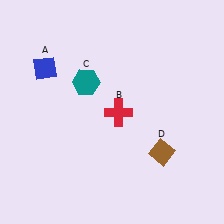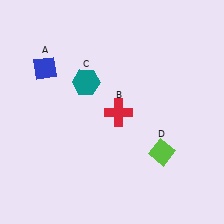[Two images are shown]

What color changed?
The diamond (D) changed from brown in Image 1 to lime in Image 2.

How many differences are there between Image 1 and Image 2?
There is 1 difference between the two images.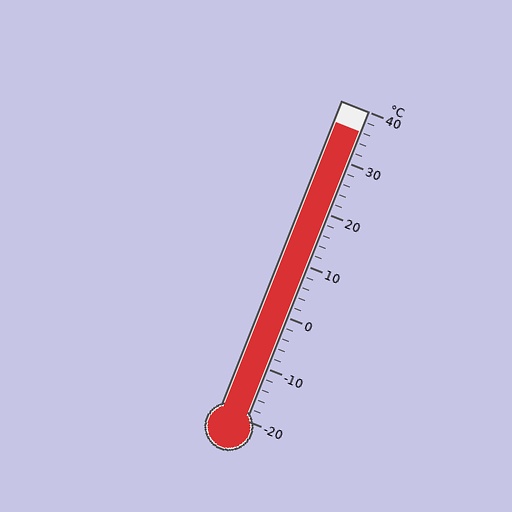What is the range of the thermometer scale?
The thermometer scale ranges from -20°C to 40°C.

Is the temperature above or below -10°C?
The temperature is above -10°C.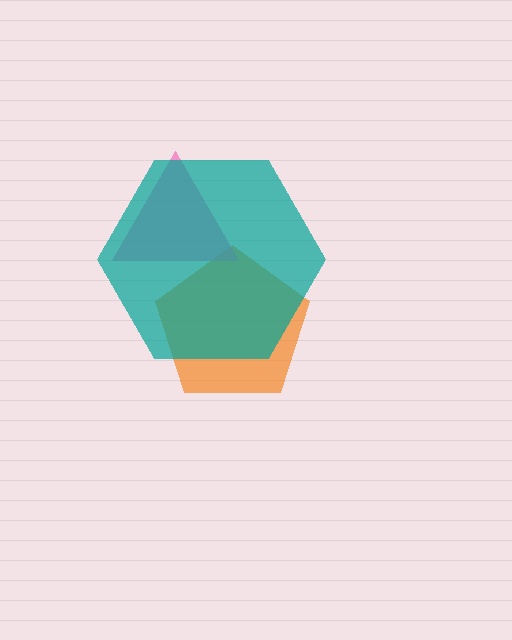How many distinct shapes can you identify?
There are 3 distinct shapes: an orange pentagon, a pink triangle, a teal hexagon.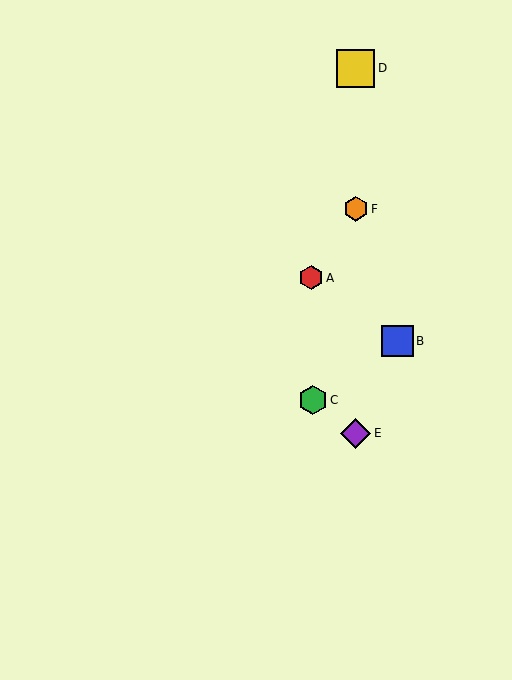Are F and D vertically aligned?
Yes, both are at x≈356.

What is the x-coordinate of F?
Object F is at x≈356.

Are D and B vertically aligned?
No, D is at x≈356 and B is at x≈397.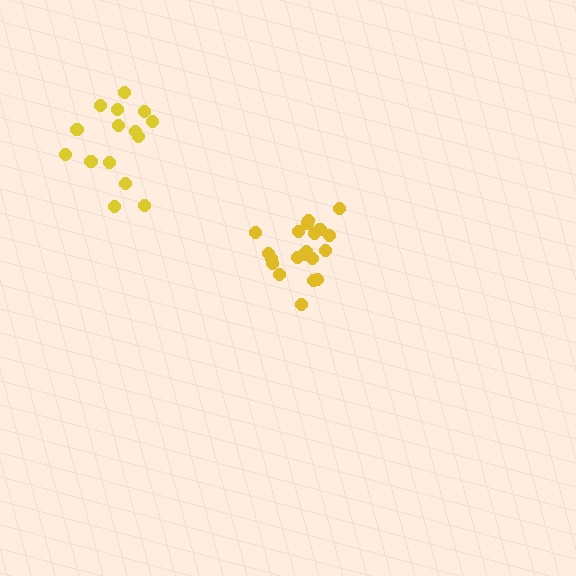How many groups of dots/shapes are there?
There are 2 groups.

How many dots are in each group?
Group 1: 15 dots, Group 2: 20 dots (35 total).